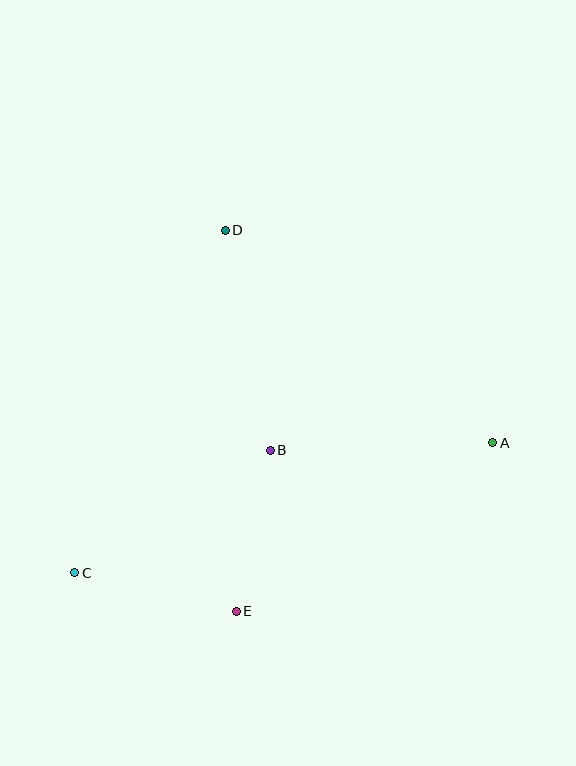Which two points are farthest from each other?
Points A and C are farthest from each other.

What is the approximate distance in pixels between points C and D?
The distance between C and D is approximately 374 pixels.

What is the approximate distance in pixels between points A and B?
The distance between A and B is approximately 222 pixels.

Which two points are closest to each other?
Points B and E are closest to each other.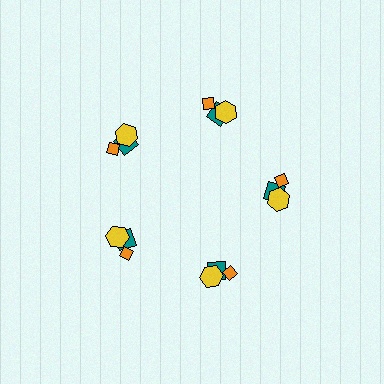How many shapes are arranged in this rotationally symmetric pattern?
There are 15 shapes, arranged in 5 groups of 3.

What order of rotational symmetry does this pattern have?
This pattern has 5-fold rotational symmetry.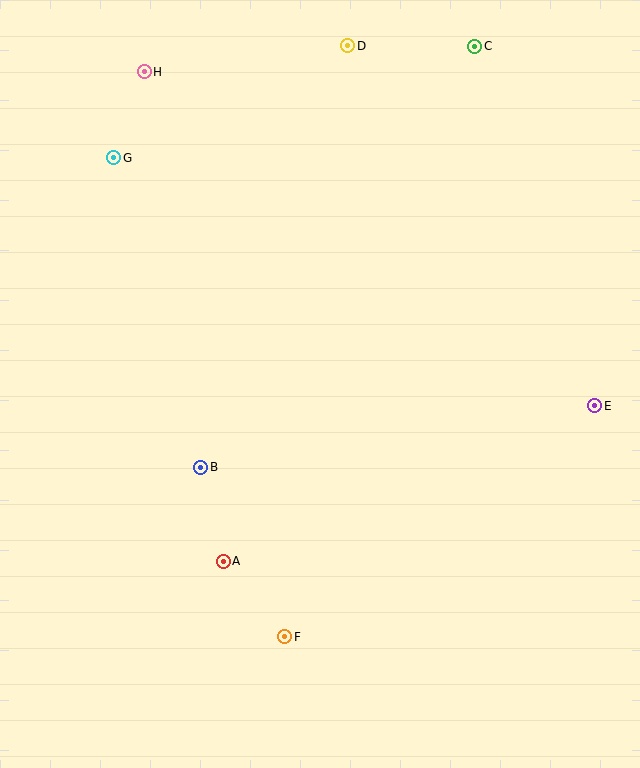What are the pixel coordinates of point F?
Point F is at (285, 637).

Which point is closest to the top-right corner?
Point C is closest to the top-right corner.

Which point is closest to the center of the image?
Point B at (201, 467) is closest to the center.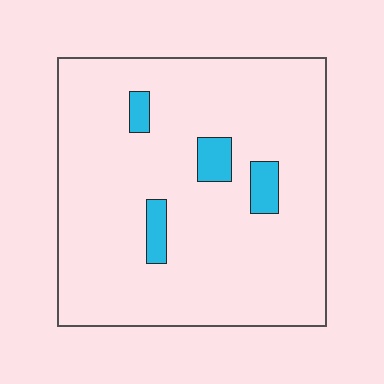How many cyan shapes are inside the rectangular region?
4.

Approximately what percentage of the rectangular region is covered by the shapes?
Approximately 5%.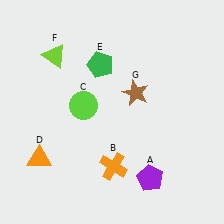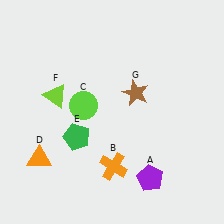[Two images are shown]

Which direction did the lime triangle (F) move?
The lime triangle (F) moved down.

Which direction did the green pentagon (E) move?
The green pentagon (E) moved down.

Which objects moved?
The objects that moved are: the green pentagon (E), the lime triangle (F).